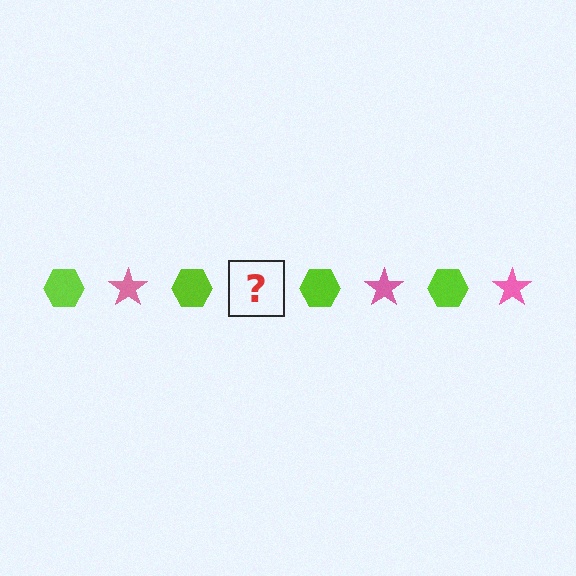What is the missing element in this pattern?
The missing element is a pink star.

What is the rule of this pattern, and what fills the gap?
The rule is that the pattern alternates between lime hexagon and pink star. The gap should be filled with a pink star.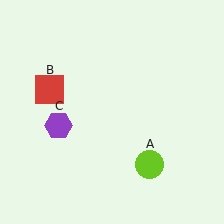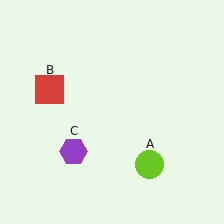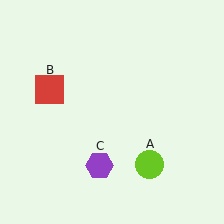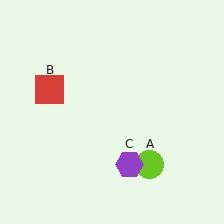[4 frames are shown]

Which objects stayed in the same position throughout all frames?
Lime circle (object A) and red square (object B) remained stationary.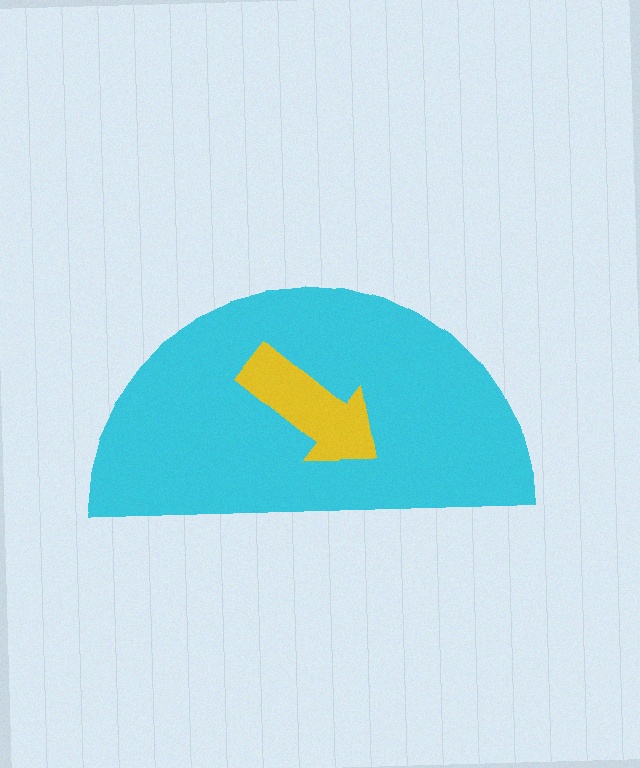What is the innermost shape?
The yellow arrow.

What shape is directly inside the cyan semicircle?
The yellow arrow.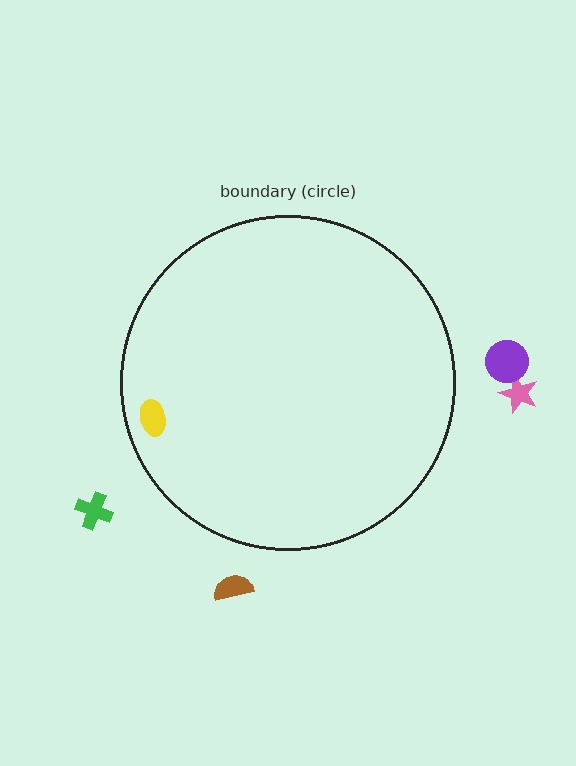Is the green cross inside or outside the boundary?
Outside.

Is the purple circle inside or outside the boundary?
Outside.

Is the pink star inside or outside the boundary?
Outside.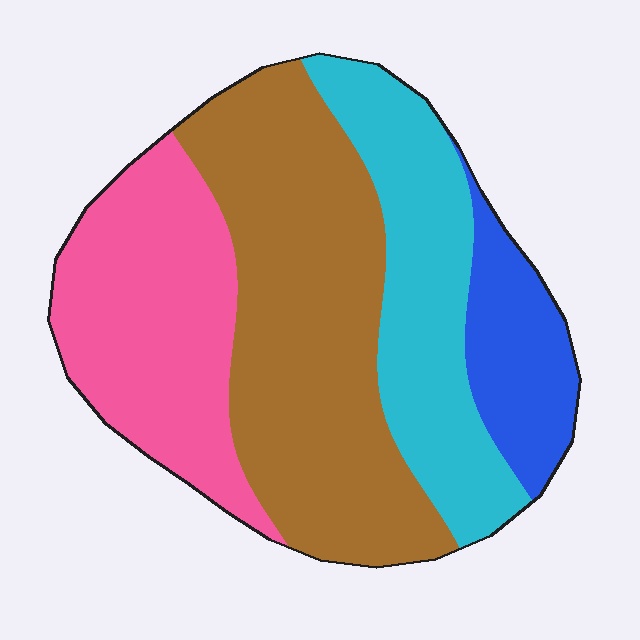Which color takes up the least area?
Blue, at roughly 10%.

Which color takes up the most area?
Brown, at roughly 40%.